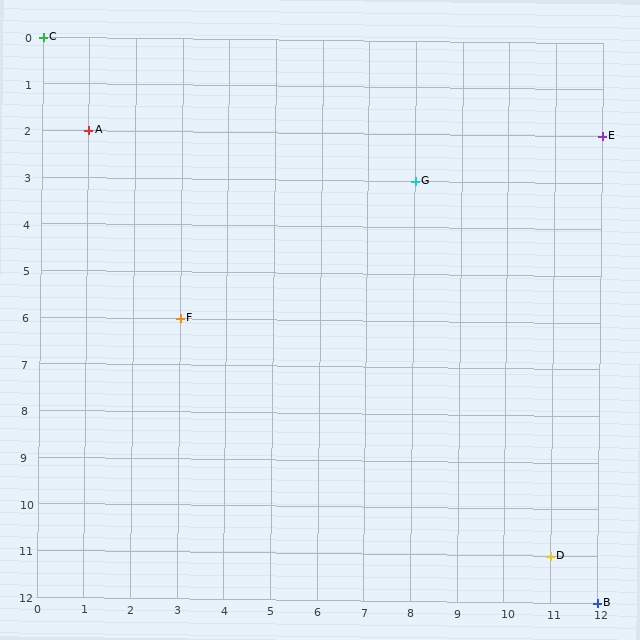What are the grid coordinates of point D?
Point D is at grid coordinates (11, 11).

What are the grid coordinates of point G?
Point G is at grid coordinates (8, 3).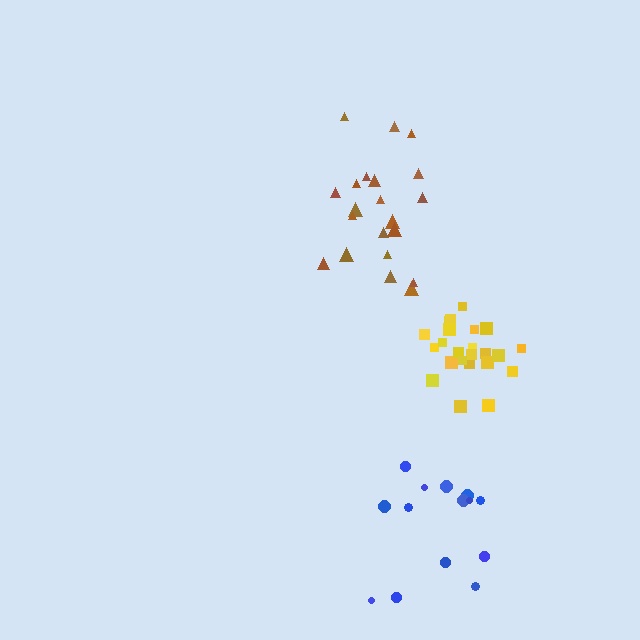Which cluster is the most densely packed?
Yellow.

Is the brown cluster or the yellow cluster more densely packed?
Yellow.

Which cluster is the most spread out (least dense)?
Blue.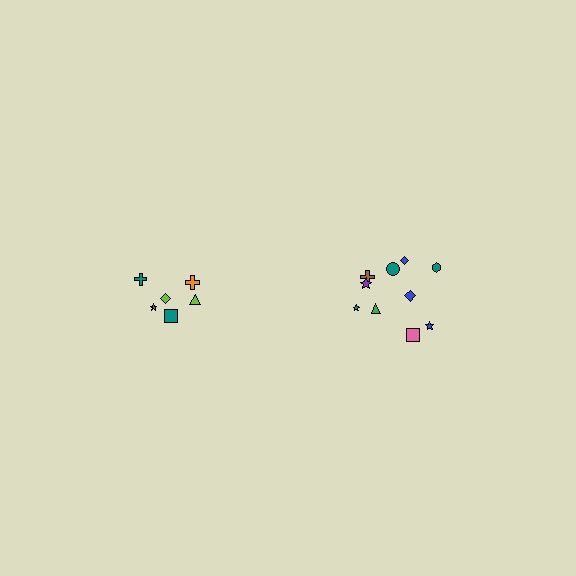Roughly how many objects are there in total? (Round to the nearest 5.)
Roughly 15 objects in total.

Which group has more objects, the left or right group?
The right group.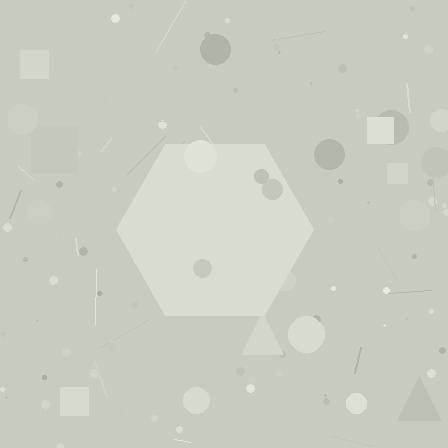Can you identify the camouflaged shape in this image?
The camouflaged shape is a hexagon.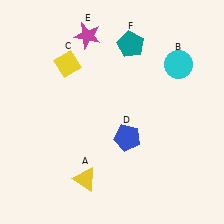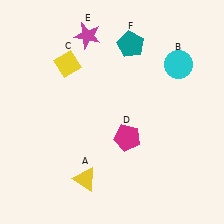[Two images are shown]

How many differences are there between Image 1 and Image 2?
There is 1 difference between the two images.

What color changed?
The pentagon (D) changed from blue in Image 1 to magenta in Image 2.